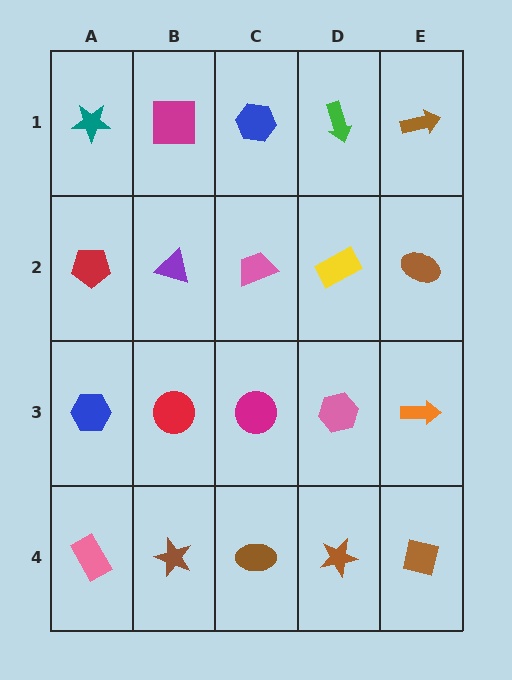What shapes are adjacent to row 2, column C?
A blue hexagon (row 1, column C), a magenta circle (row 3, column C), a purple triangle (row 2, column B), a yellow rectangle (row 2, column D).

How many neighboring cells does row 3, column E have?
3.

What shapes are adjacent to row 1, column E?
A brown ellipse (row 2, column E), a green arrow (row 1, column D).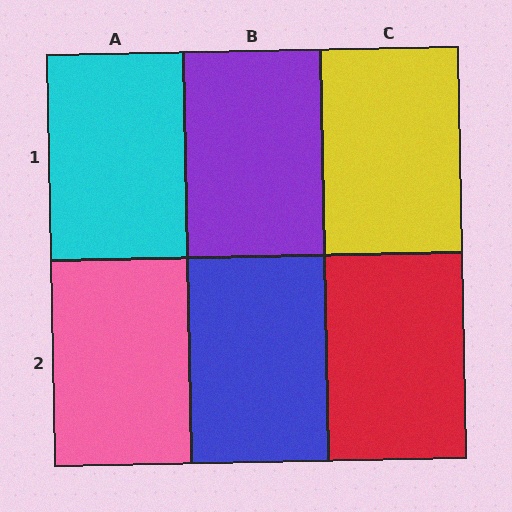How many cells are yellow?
1 cell is yellow.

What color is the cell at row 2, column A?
Pink.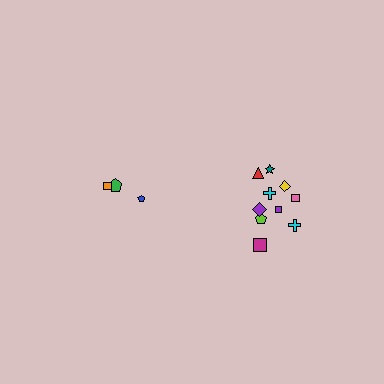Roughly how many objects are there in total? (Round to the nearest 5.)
Roughly 15 objects in total.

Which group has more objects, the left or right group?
The right group.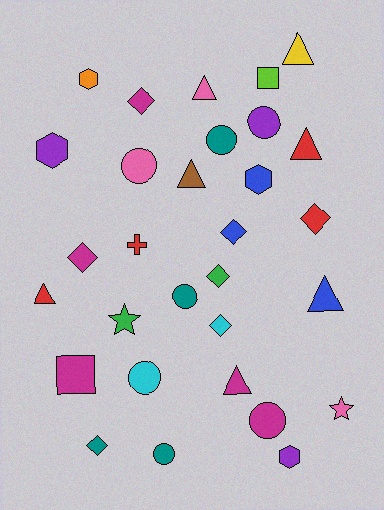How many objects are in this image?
There are 30 objects.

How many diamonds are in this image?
There are 7 diamonds.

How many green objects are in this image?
There are 2 green objects.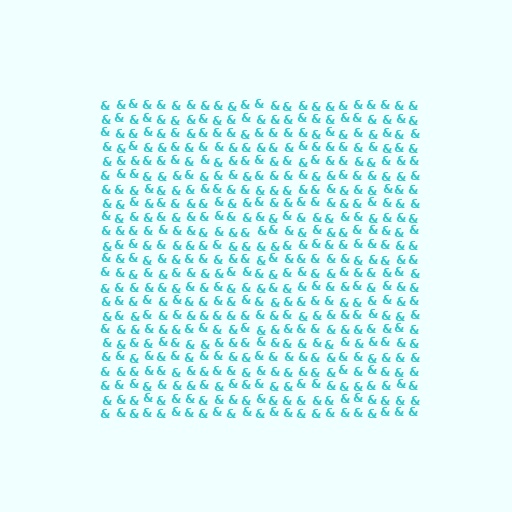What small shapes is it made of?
It is made of small ampersands.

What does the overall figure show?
The overall figure shows a square.